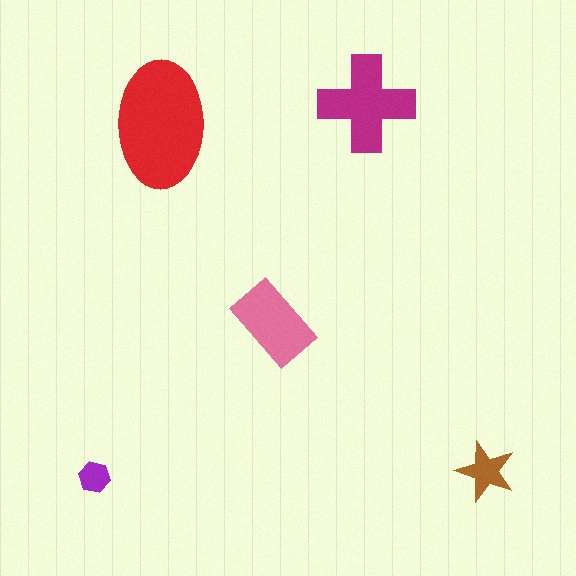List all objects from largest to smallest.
The red ellipse, the magenta cross, the pink rectangle, the brown star, the purple hexagon.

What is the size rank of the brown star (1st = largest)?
4th.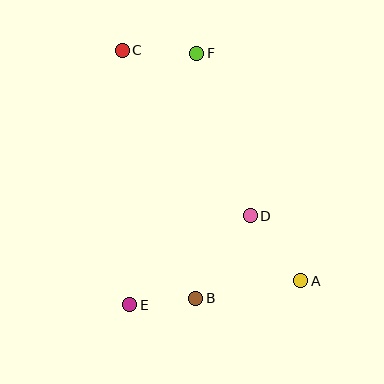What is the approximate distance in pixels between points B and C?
The distance between B and C is approximately 259 pixels.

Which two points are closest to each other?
Points B and E are closest to each other.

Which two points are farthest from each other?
Points A and C are farthest from each other.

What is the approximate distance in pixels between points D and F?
The distance between D and F is approximately 171 pixels.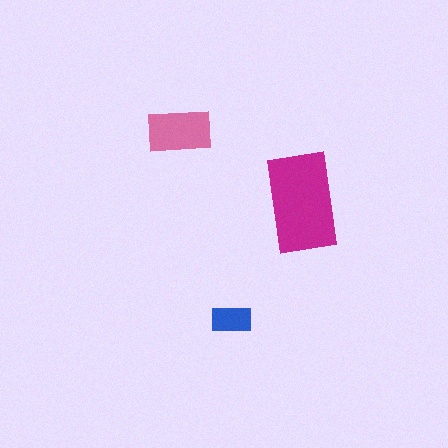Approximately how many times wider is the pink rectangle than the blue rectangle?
About 1.5 times wider.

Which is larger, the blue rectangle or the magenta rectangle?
The magenta one.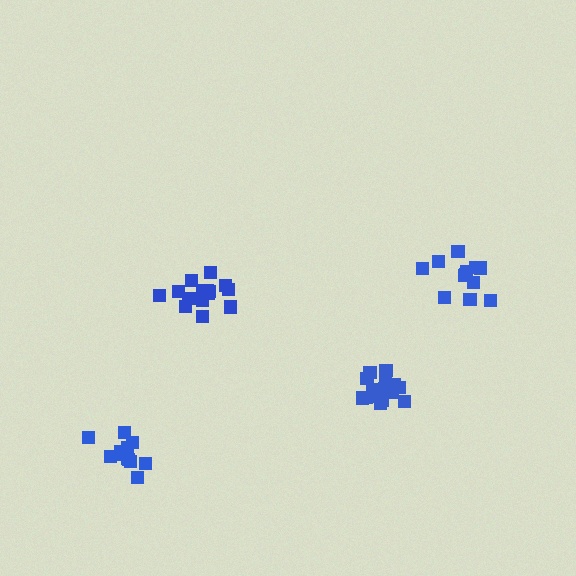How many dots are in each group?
Group 1: 16 dots, Group 2: 17 dots, Group 3: 12 dots, Group 4: 12 dots (57 total).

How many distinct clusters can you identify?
There are 4 distinct clusters.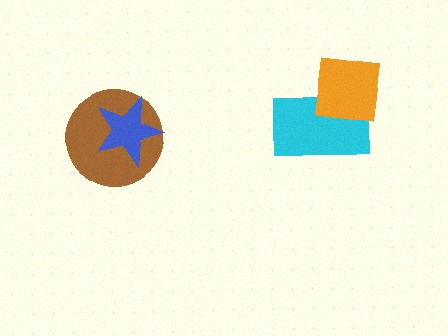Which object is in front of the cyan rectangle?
The orange square is in front of the cyan rectangle.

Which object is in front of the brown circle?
The blue star is in front of the brown circle.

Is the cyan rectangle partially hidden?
Yes, it is partially covered by another shape.